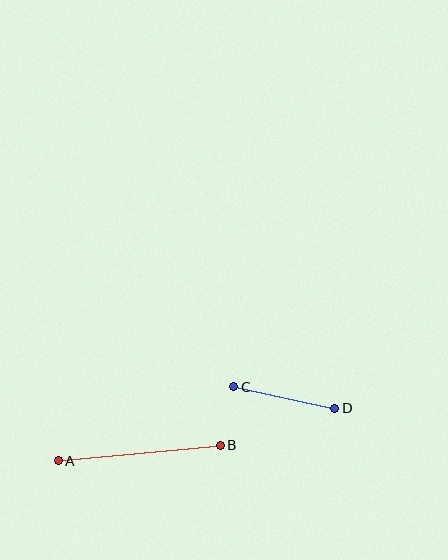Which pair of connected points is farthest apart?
Points A and B are farthest apart.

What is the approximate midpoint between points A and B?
The midpoint is at approximately (139, 453) pixels.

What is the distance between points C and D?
The distance is approximately 103 pixels.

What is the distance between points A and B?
The distance is approximately 163 pixels.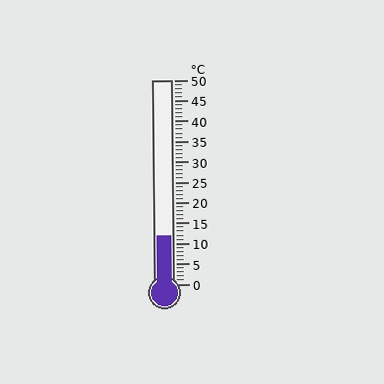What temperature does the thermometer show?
The thermometer shows approximately 12°C.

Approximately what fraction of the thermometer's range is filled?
The thermometer is filled to approximately 25% of its range.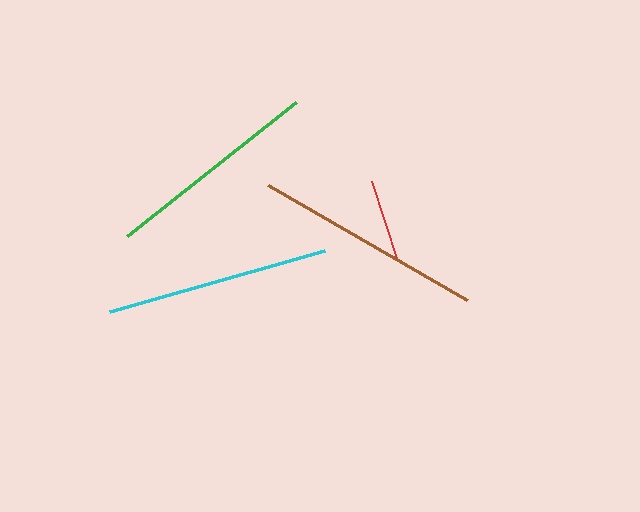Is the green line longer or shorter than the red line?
The green line is longer than the red line.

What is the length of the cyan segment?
The cyan segment is approximately 223 pixels long.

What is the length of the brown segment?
The brown segment is approximately 230 pixels long.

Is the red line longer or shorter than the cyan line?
The cyan line is longer than the red line.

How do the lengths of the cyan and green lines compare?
The cyan and green lines are approximately the same length.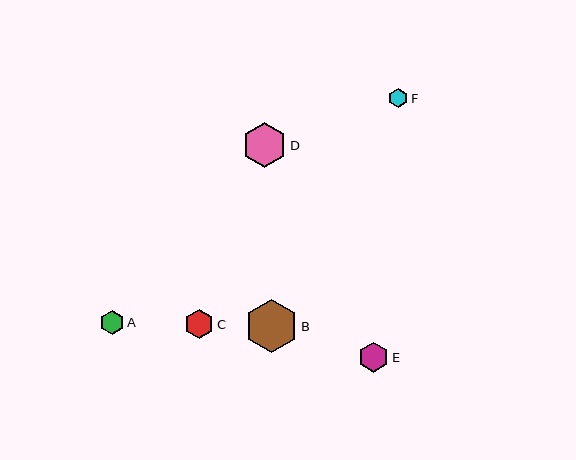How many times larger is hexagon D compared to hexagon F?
Hexagon D is approximately 2.4 times the size of hexagon F.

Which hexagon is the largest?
Hexagon B is the largest with a size of approximately 53 pixels.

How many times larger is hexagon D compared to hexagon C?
Hexagon D is approximately 1.5 times the size of hexagon C.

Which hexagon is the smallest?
Hexagon F is the smallest with a size of approximately 19 pixels.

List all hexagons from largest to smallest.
From largest to smallest: B, D, E, C, A, F.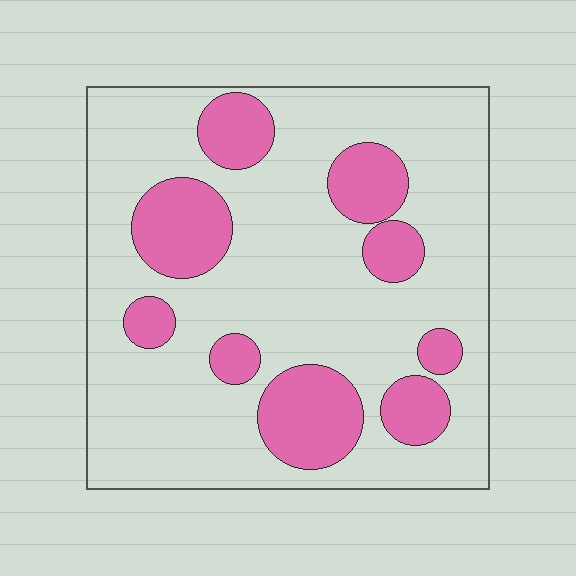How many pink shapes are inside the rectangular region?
9.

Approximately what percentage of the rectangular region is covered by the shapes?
Approximately 25%.